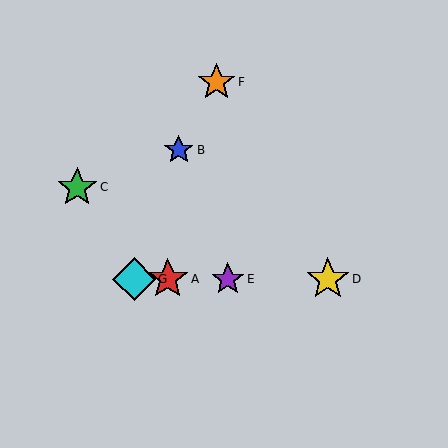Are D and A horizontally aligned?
Yes, both are at y≈279.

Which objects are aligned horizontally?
Objects A, D, E, G are aligned horizontally.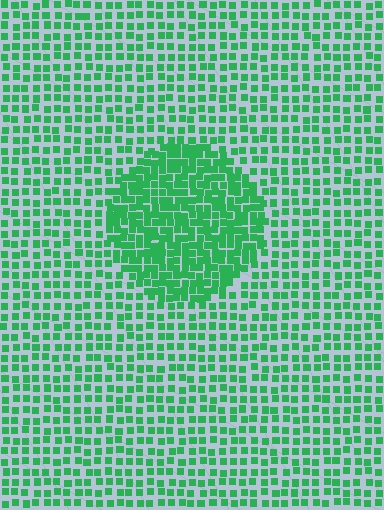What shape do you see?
I see a circle.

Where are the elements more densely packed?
The elements are more densely packed inside the circle boundary.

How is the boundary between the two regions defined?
The boundary is defined by a change in element density (approximately 1.9x ratio). All elements are the same color, size, and shape.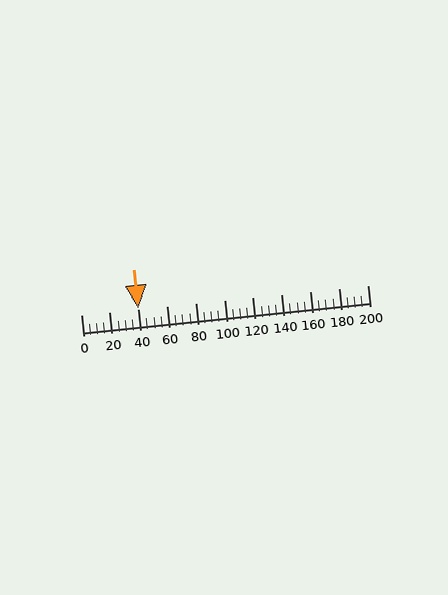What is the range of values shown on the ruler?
The ruler shows values from 0 to 200.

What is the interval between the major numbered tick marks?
The major tick marks are spaced 20 units apart.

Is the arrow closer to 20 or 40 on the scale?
The arrow is closer to 40.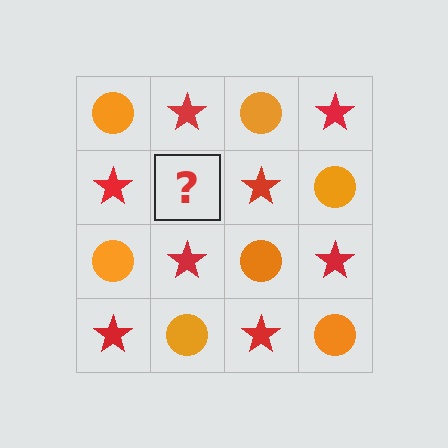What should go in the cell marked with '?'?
The missing cell should contain an orange circle.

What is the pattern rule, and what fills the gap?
The rule is that it alternates orange circle and red star in a checkerboard pattern. The gap should be filled with an orange circle.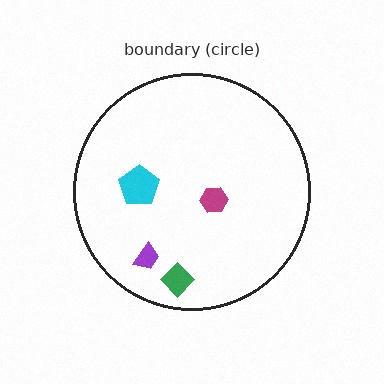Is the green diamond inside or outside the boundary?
Inside.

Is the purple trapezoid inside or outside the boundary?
Inside.